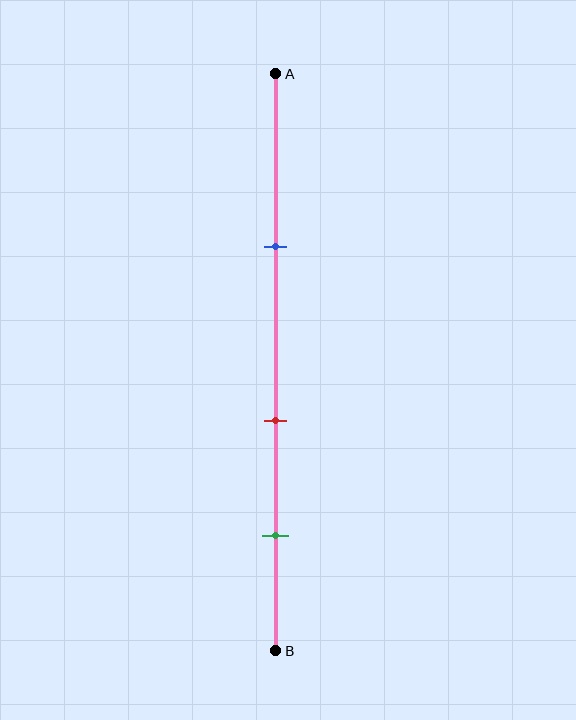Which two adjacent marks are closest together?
The red and green marks are the closest adjacent pair.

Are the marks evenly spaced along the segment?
Yes, the marks are approximately evenly spaced.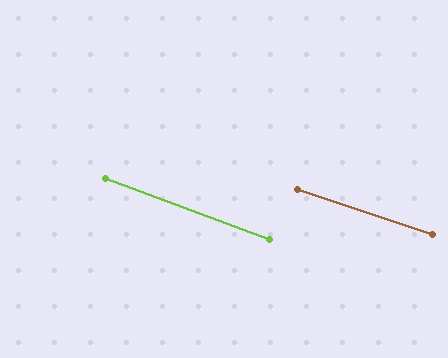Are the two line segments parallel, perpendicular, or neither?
Parallel — their directions differ by only 1.9°.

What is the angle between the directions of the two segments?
Approximately 2 degrees.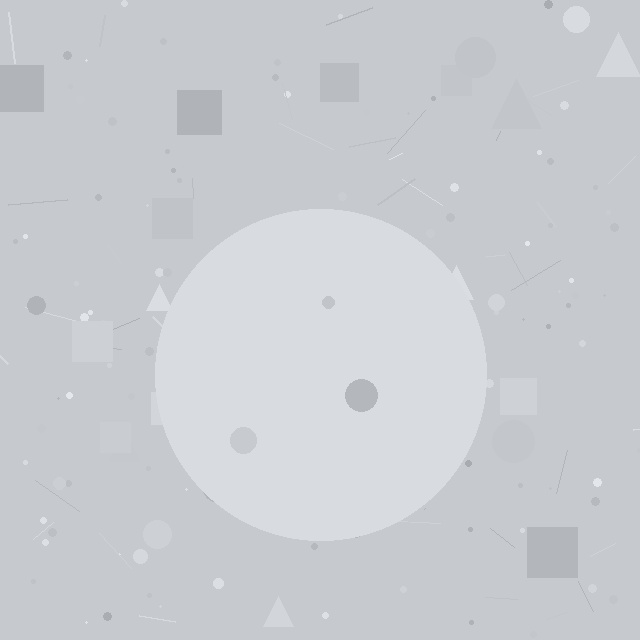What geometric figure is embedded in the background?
A circle is embedded in the background.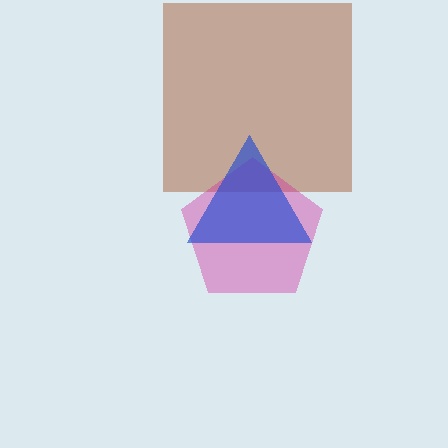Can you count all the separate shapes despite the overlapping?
Yes, there are 3 separate shapes.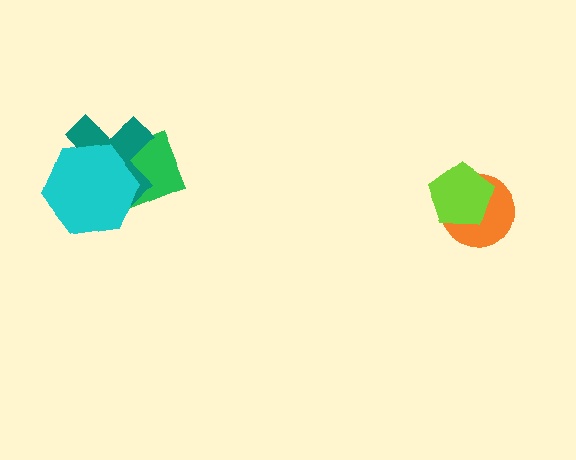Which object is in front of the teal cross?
The cyan hexagon is in front of the teal cross.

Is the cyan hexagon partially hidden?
No, no other shape covers it.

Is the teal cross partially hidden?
Yes, it is partially covered by another shape.